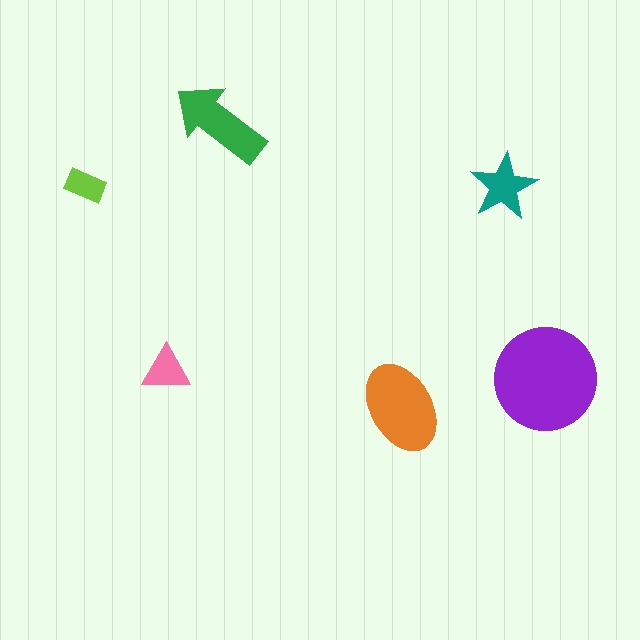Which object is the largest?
The purple circle.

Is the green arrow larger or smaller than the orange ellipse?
Smaller.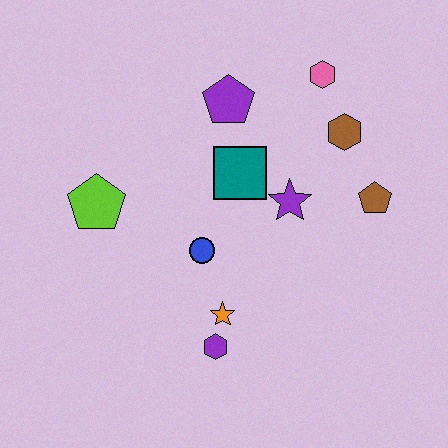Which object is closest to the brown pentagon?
The brown hexagon is closest to the brown pentagon.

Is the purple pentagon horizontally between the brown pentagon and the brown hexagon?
No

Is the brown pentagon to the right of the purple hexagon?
Yes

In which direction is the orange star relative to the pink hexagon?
The orange star is below the pink hexagon.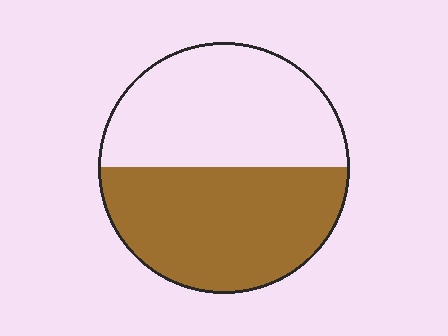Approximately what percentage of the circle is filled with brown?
Approximately 50%.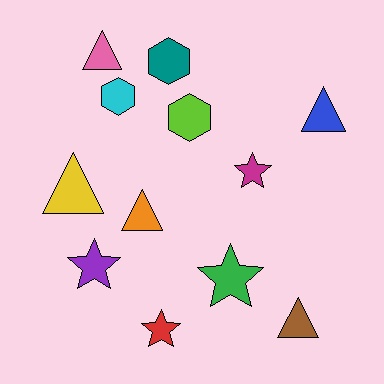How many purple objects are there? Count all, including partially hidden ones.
There is 1 purple object.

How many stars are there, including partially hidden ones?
There are 4 stars.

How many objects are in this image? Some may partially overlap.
There are 12 objects.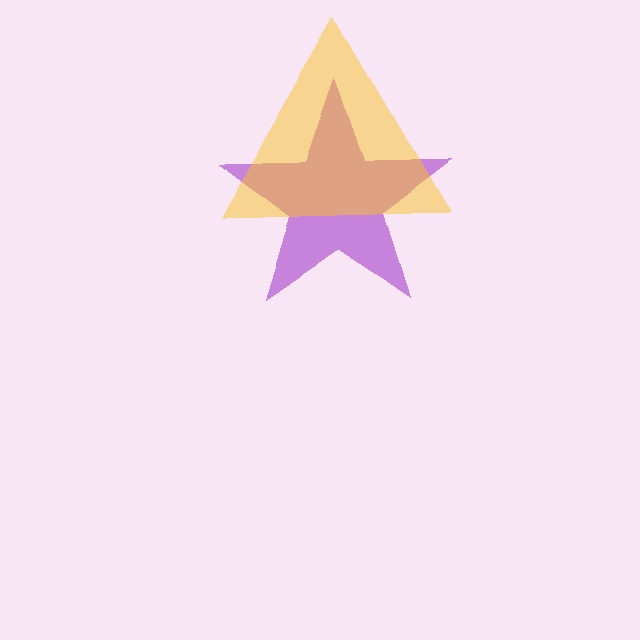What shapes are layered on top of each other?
The layered shapes are: a purple star, a yellow triangle.